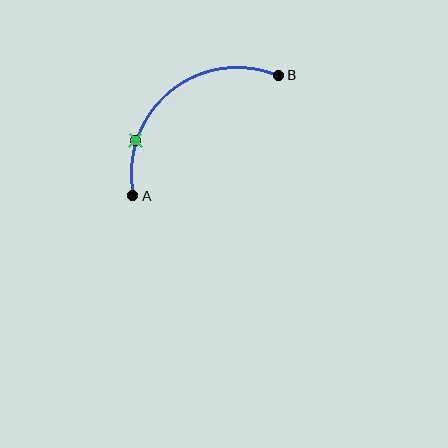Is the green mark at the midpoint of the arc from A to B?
No. The green mark lies on the arc but is closer to endpoint A. The arc midpoint would be at the point on the curve equidistant along the arc from both A and B.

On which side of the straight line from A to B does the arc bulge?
The arc bulges above and to the left of the straight line connecting A and B.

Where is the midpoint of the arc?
The arc midpoint is the point on the curve farthest from the straight line joining A and B. It sits above and to the left of that line.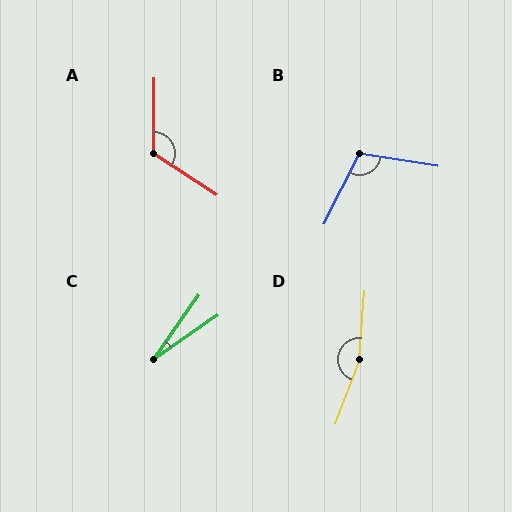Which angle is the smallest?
C, at approximately 20 degrees.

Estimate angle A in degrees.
Approximately 123 degrees.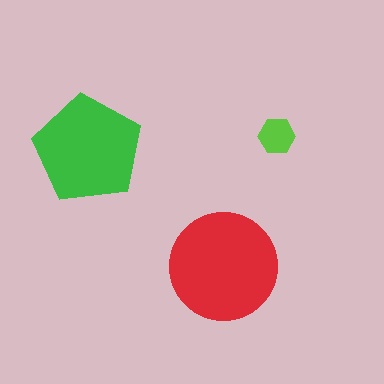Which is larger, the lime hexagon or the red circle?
The red circle.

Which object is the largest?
The red circle.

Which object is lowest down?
The red circle is bottommost.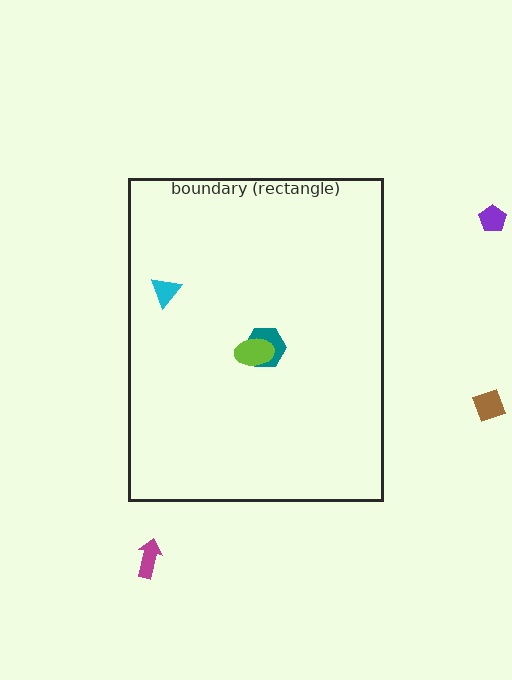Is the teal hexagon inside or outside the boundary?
Inside.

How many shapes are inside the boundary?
3 inside, 3 outside.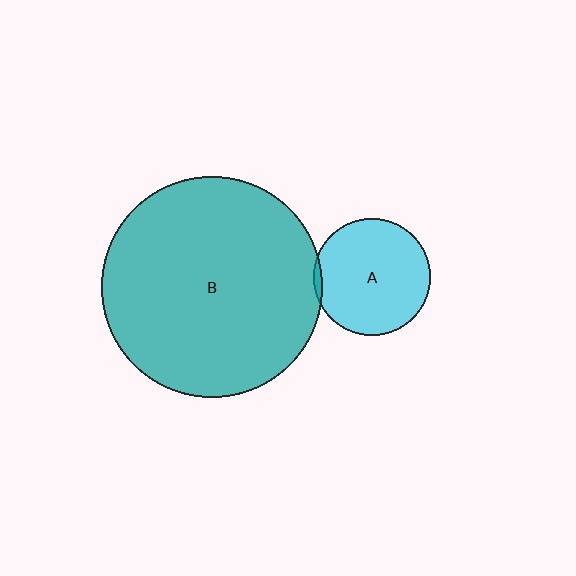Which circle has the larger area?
Circle B (teal).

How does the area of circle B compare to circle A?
Approximately 3.6 times.